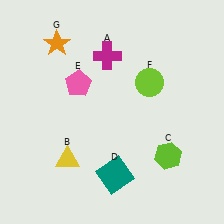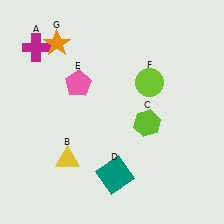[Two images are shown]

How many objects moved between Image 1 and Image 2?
2 objects moved between the two images.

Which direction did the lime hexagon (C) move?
The lime hexagon (C) moved up.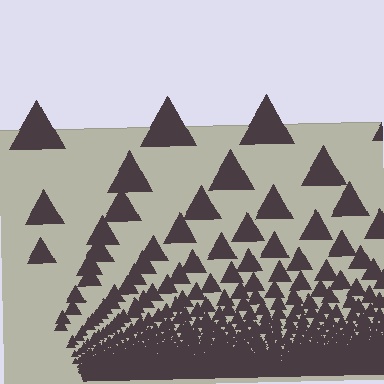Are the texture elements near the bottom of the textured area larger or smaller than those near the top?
Smaller. The gradient is inverted — elements near the bottom are smaller and denser.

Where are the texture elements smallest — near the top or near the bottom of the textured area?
Near the bottom.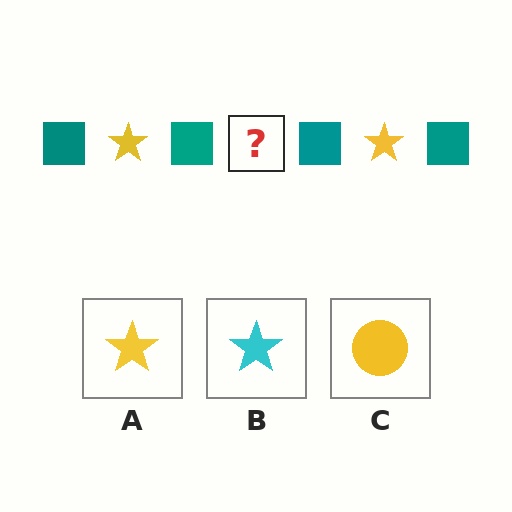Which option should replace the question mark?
Option A.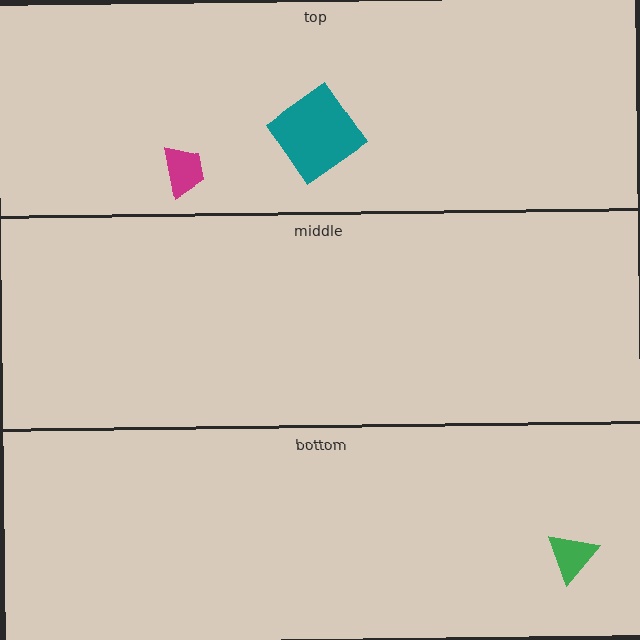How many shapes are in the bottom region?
1.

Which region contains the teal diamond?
The top region.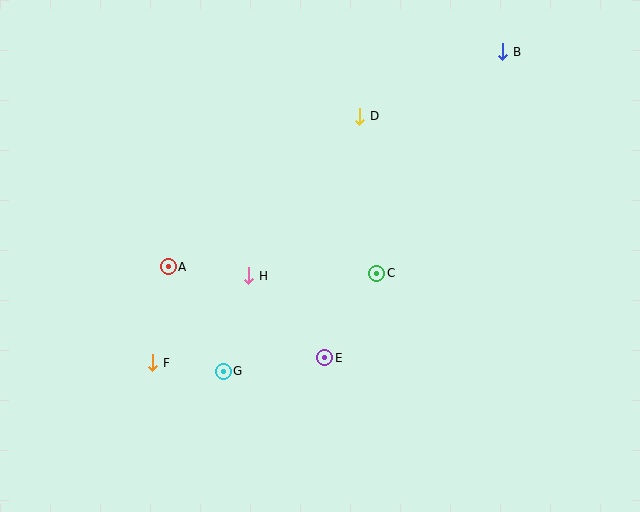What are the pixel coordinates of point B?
Point B is at (503, 52).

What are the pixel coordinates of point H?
Point H is at (249, 276).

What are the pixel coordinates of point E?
Point E is at (325, 358).